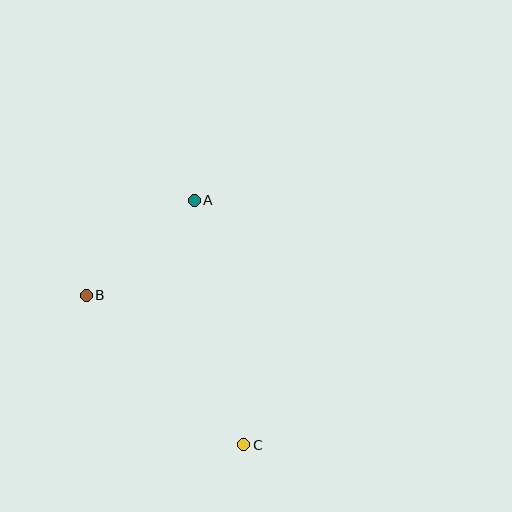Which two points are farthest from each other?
Points A and C are farthest from each other.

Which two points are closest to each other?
Points A and B are closest to each other.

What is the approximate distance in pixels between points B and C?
The distance between B and C is approximately 217 pixels.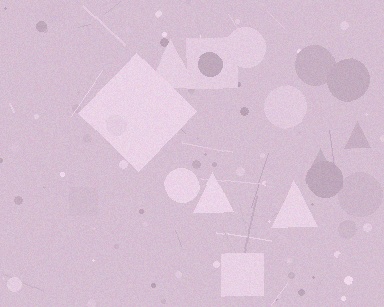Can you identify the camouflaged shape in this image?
The camouflaged shape is a diamond.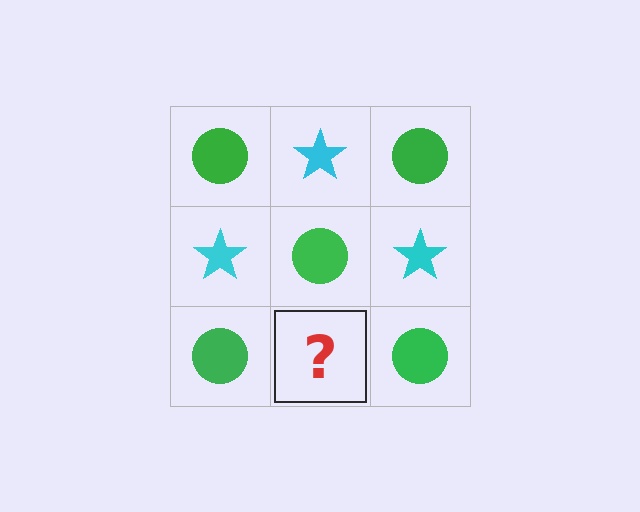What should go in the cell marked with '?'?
The missing cell should contain a cyan star.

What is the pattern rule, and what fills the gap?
The rule is that it alternates green circle and cyan star in a checkerboard pattern. The gap should be filled with a cyan star.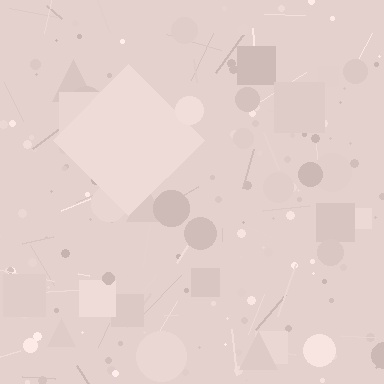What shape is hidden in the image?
A diamond is hidden in the image.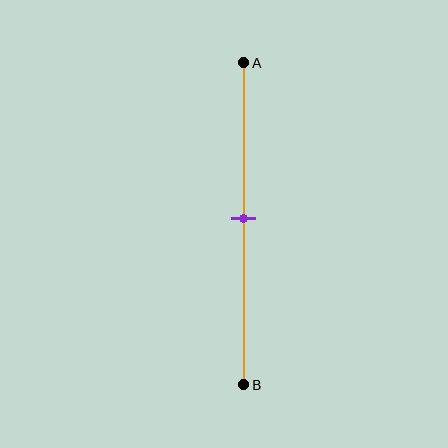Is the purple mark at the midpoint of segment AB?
Yes, the mark is approximately at the midpoint.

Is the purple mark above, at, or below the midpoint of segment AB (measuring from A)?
The purple mark is approximately at the midpoint of segment AB.